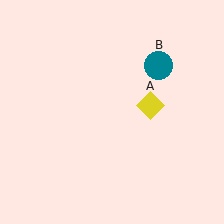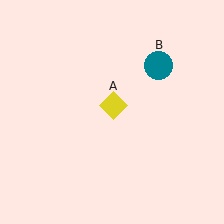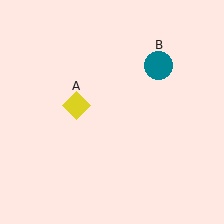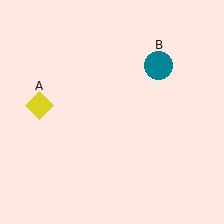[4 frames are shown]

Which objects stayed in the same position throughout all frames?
Teal circle (object B) remained stationary.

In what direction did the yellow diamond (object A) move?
The yellow diamond (object A) moved left.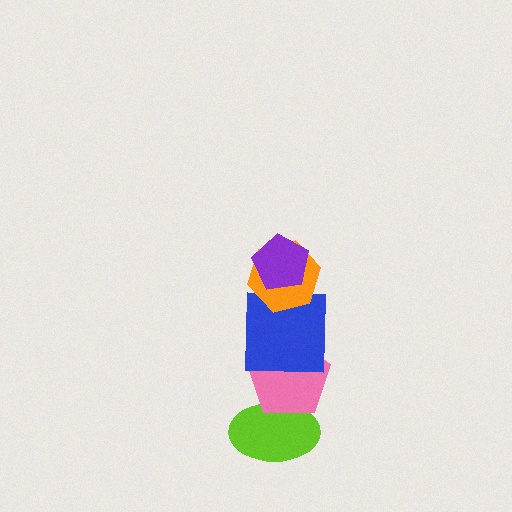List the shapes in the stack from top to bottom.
From top to bottom: the purple pentagon, the orange hexagon, the blue square, the pink pentagon, the lime ellipse.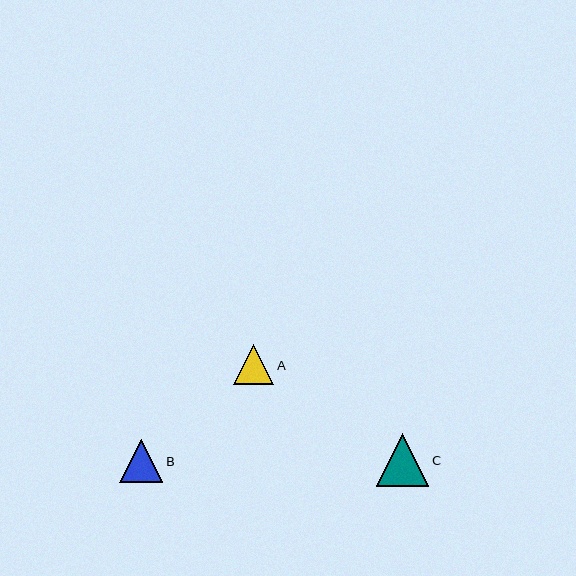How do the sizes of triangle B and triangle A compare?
Triangle B and triangle A are approximately the same size.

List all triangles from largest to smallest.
From largest to smallest: C, B, A.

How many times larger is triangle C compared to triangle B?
Triangle C is approximately 1.2 times the size of triangle B.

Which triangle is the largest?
Triangle C is the largest with a size of approximately 53 pixels.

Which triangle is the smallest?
Triangle A is the smallest with a size of approximately 40 pixels.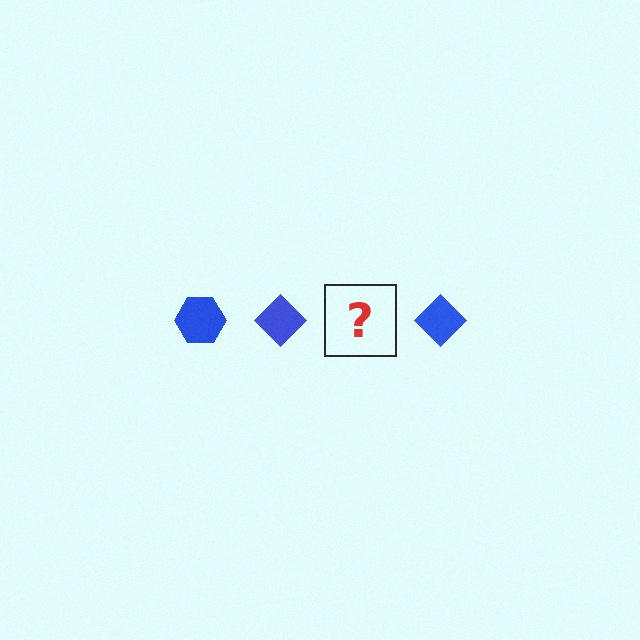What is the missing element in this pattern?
The missing element is a blue hexagon.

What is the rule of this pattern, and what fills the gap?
The rule is that the pattern cycles through hexagon, diamond shapes in blue. The gap should be filled with a blue hexagon.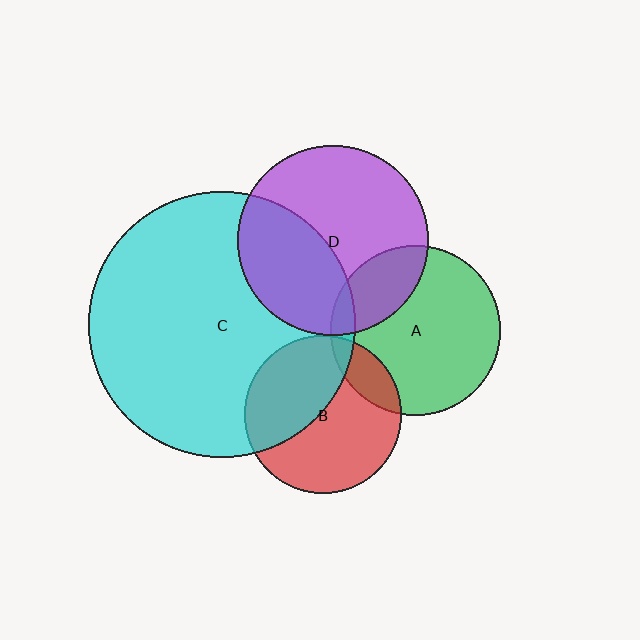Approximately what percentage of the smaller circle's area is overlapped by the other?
Approximately 40%.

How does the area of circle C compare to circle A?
Approximately 2.5 times.